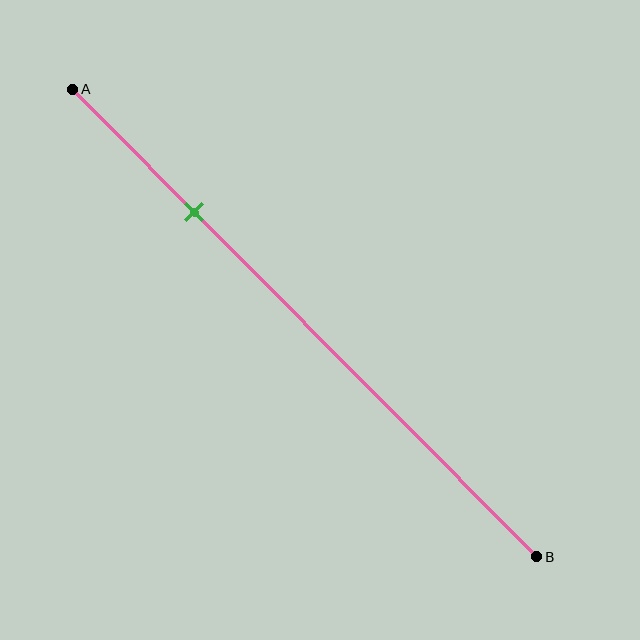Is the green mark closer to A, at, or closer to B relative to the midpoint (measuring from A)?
The green mark is closer to point A than the midpoint of segment AB.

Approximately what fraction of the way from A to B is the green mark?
The green mark is approximately 25% of the way from A to B.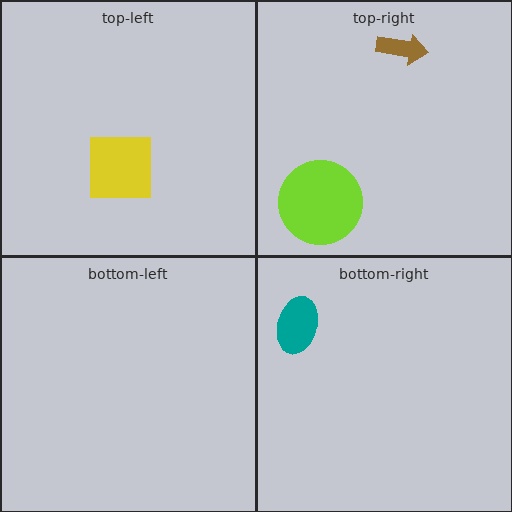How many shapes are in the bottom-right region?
1.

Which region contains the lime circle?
The top-right region.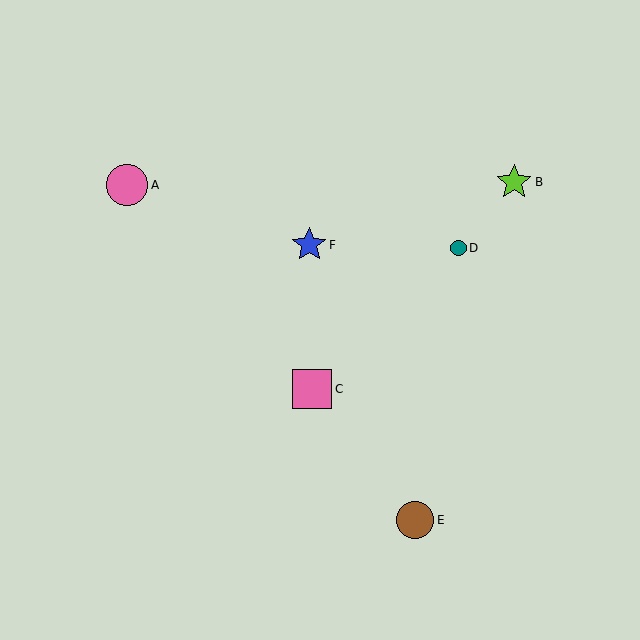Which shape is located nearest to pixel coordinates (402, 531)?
The brown circle (labeled E) at (415, 520) is nearest to that location.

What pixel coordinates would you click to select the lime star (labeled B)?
Click at (514, 182) to select the lime star B.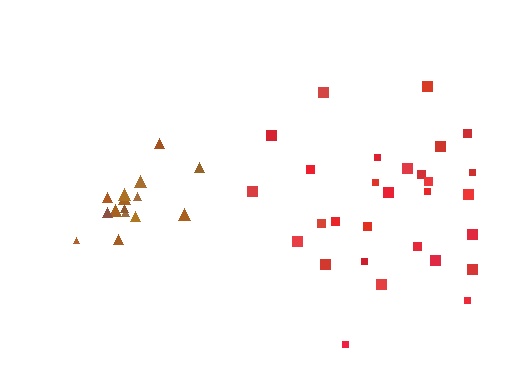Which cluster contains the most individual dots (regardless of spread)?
Red (29).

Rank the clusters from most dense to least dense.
brown, red.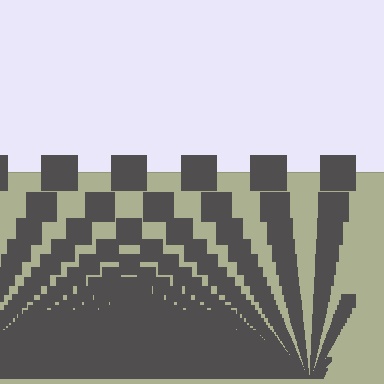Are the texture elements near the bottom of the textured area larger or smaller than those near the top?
Smaller. The gradient is inverted — elements near the bottom are smaller and denser.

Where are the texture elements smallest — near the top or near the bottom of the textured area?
Near the bottom.